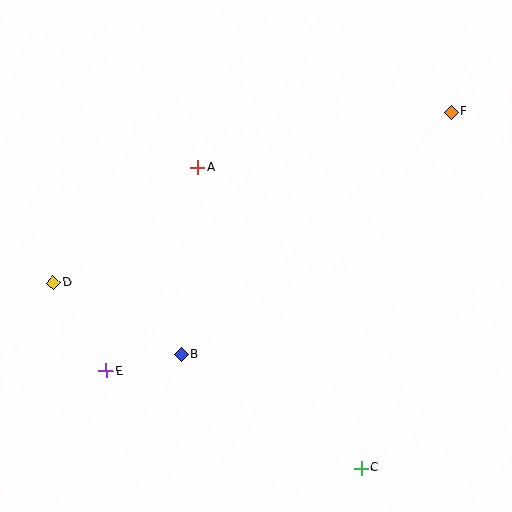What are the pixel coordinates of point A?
Point A is at (198, 167).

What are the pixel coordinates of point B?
Point B is at (181, 354).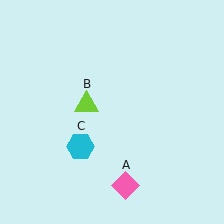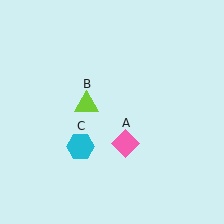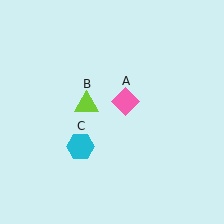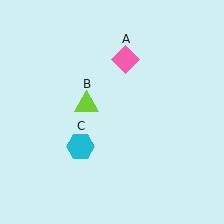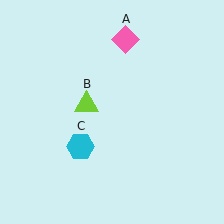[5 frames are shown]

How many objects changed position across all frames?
1 object changed position: pink diamond (object A).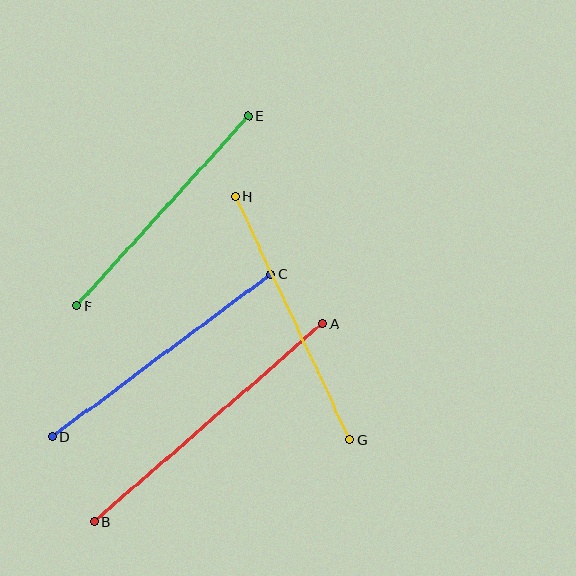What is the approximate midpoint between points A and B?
The midpoint is at approximately (208, 423) pixels.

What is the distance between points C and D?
The distance is approximately 273 pixels.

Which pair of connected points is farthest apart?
Points A and B are farthest apart.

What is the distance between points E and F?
The distance is approximately 257 pixels.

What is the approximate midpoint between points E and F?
The midpoint is at approximately (163, 211) pixels.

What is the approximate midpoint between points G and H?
The midpoint is at approximately (293, 318) pixels.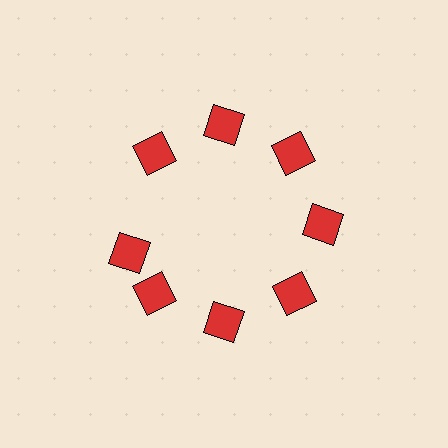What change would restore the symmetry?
The symmetry would be restored by rotating it back into even spacing with its neighbors so that all 8 diamonds sit at equal angles and equal distance from the center.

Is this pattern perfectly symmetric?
No. The 8 red diamonds are arranged in a ring, but one element near the 9 o'clock position is rotated out of alignment along the ring, breaking the 8-fold rotational symmetry.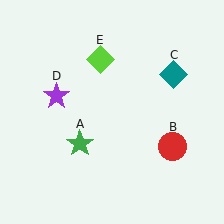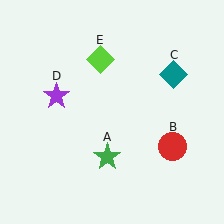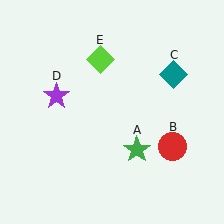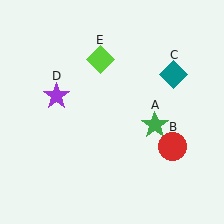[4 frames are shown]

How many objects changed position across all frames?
1 object changed position: green star (object A).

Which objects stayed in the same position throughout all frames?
Red circle (object B) and teal diamond (object C) and purple star (object D) and lime diamond (object E) remained stationary.